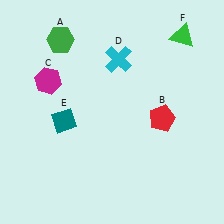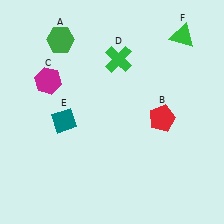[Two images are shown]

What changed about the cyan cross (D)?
In Image 1, D is cyan. In Image 2, it changed to green.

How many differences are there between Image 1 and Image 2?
There is 1 difference between the two images.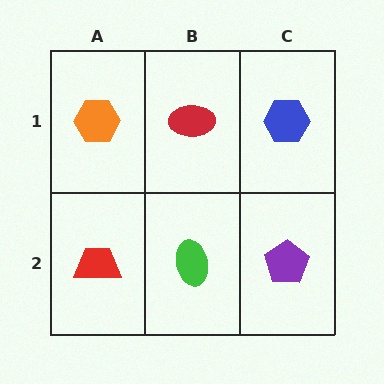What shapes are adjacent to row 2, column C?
A blue hexagon (row 1, column C), a green ellipse (row 2, column B).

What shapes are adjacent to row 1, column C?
A purple pentagon (row 2, column C), a red ellipse (row 1, column B).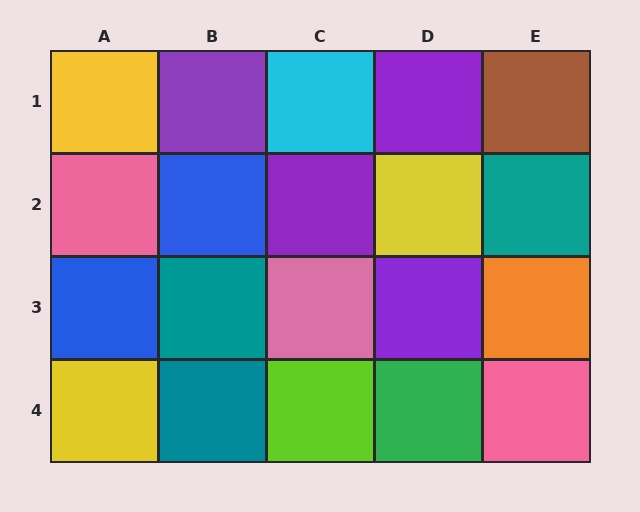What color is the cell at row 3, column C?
Pink.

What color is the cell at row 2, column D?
Yellow.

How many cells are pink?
3 cells are pink.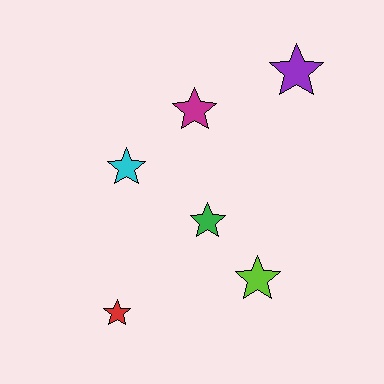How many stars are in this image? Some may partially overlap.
There are 6 stars.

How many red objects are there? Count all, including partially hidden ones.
There is 1 red object.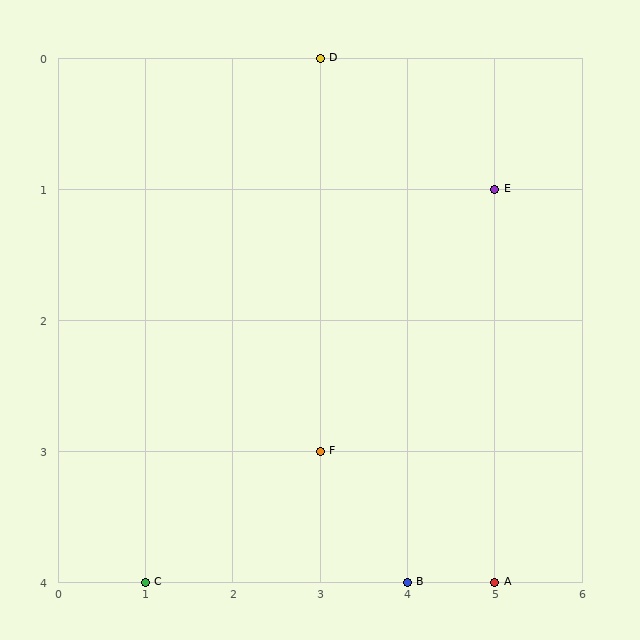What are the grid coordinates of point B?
Point B is at grid coordinates (4, 4).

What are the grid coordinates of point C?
Point C is at grid coordinates (1, 4).